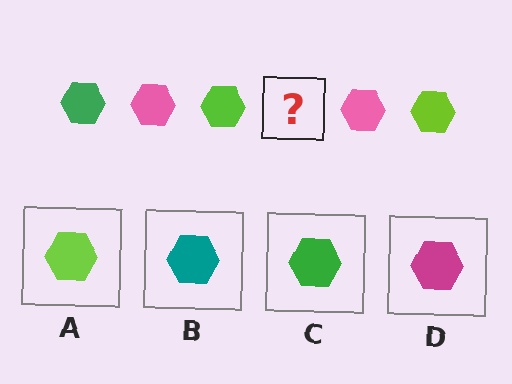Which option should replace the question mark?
Option C.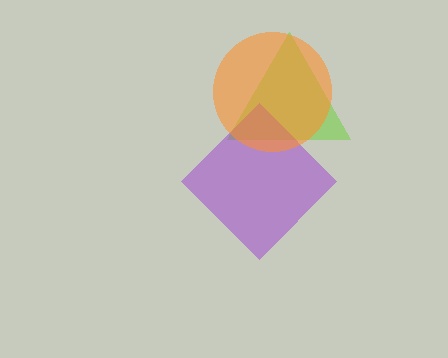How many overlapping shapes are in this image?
There are 3 overlapping shapes in the image.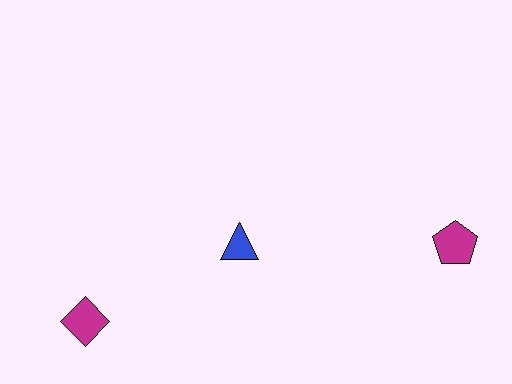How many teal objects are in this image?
There are no teal objects.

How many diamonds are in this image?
There is 1 diamond.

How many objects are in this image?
There are 3 objects.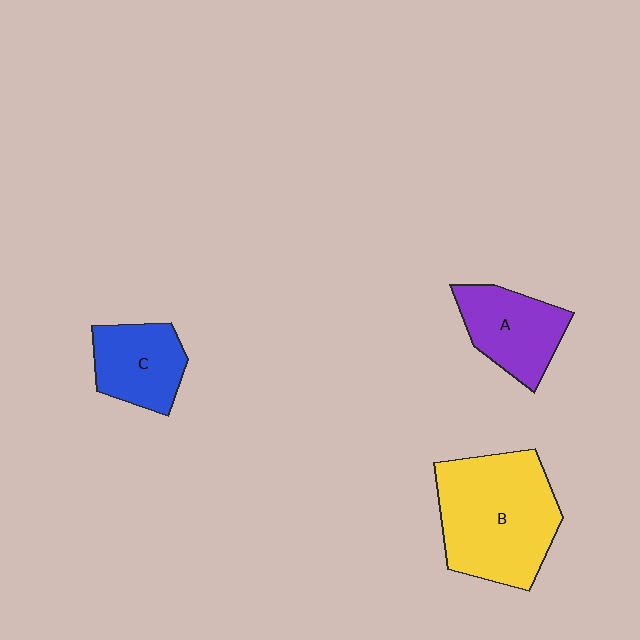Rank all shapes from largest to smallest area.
From largest to smallest: B (yellow), A (purple), C (blue).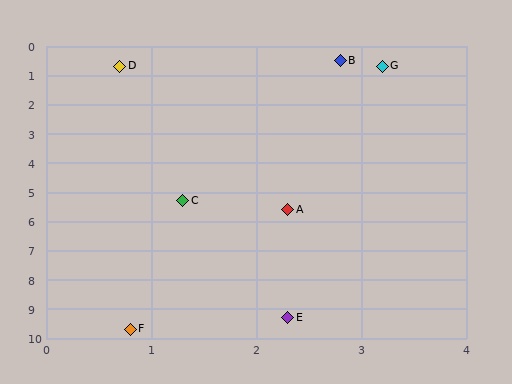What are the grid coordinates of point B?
Point B is at approximately (2.8, 0.5).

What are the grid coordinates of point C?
Point C is at approximately (1.3, 5.3).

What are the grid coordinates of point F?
Point F is at approximately (0.8, 9.7).